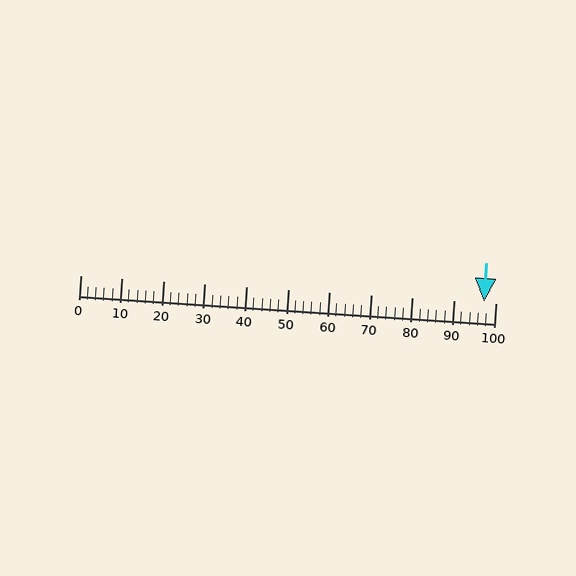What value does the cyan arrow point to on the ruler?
The cyan arrow points to approximately 97.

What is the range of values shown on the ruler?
The ruler shows values from 0 to 100.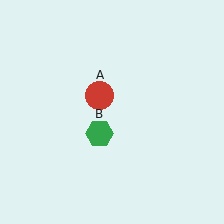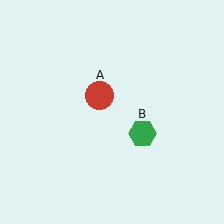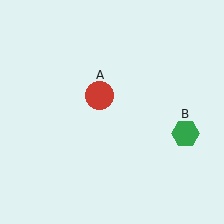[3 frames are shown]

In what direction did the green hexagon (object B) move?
The green hexagon (object B) moved right.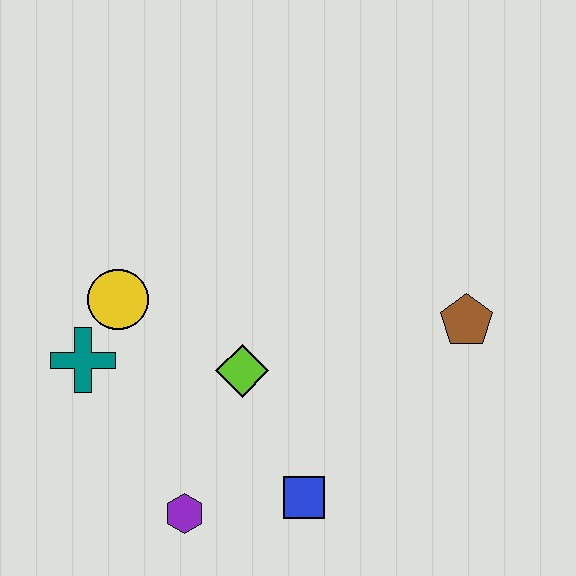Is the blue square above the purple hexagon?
Yes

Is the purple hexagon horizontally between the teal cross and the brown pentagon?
Yes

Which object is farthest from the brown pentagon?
The teal cross is farthest from the brown pentagon.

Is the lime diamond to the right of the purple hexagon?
Yes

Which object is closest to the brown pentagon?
The lime diamond is closest to the brown pentagon.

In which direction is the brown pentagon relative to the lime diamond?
The brown pentagon is to the right of the lime diamond.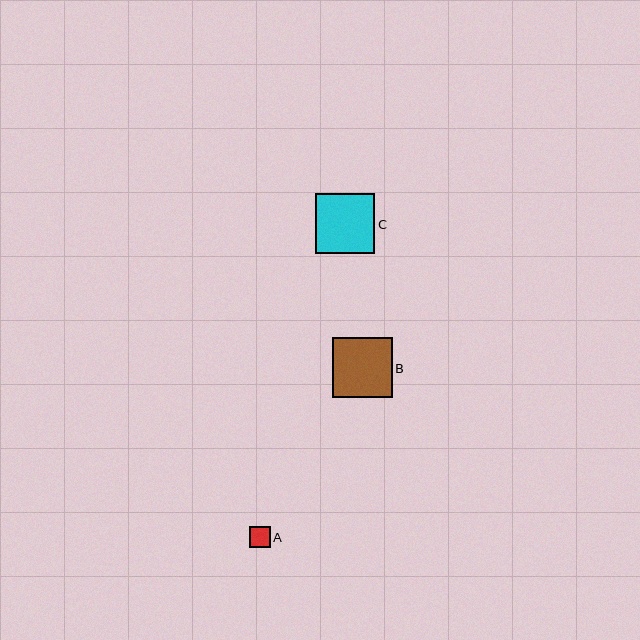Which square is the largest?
Square C is the largest with a size of approximately 59 pixels.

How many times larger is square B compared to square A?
Square B is approximately 2.8 times the size of square A.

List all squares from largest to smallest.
From largest to smallest: C, B, A.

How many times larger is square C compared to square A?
Square C is approximately 2.8 times the size of square A.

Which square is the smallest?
Square A is the smallest with a size of approximately 21 pixels.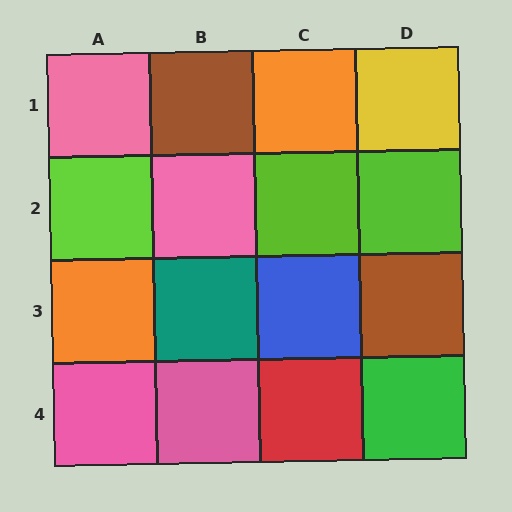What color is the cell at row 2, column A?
Lime.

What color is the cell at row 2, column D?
Lime.